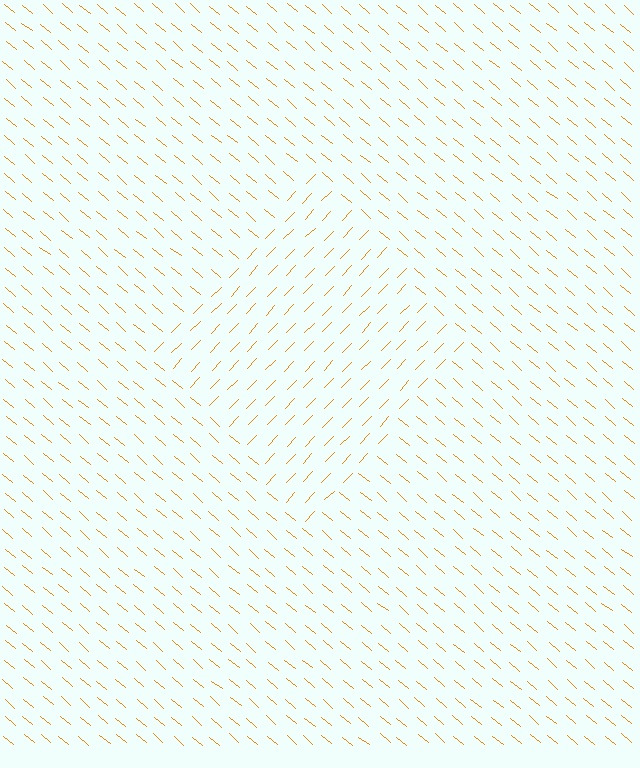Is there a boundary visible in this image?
Yes, there is a texture boundary formed by a change in line orientation.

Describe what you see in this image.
The image is filled with small orange line segments. A diamond region in the image has lines oriented differently from the surrounding lines, creating a visible texture boundary.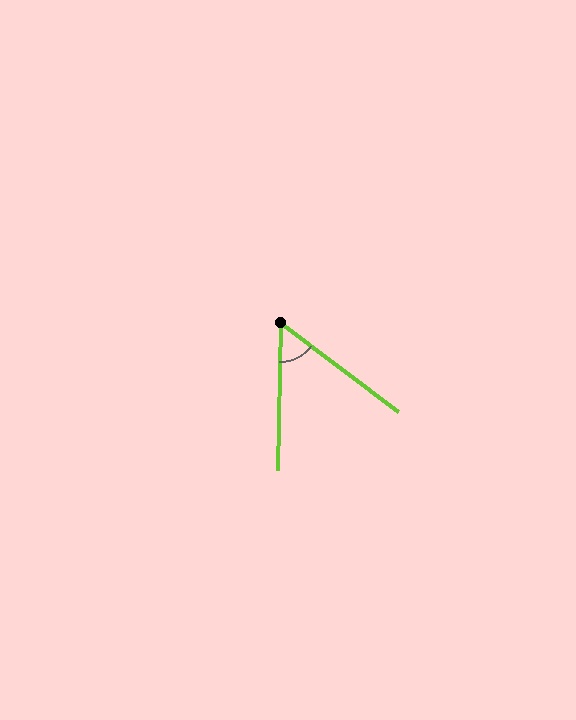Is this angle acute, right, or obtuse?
It is acute.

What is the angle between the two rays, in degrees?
Approximately 54 degrees.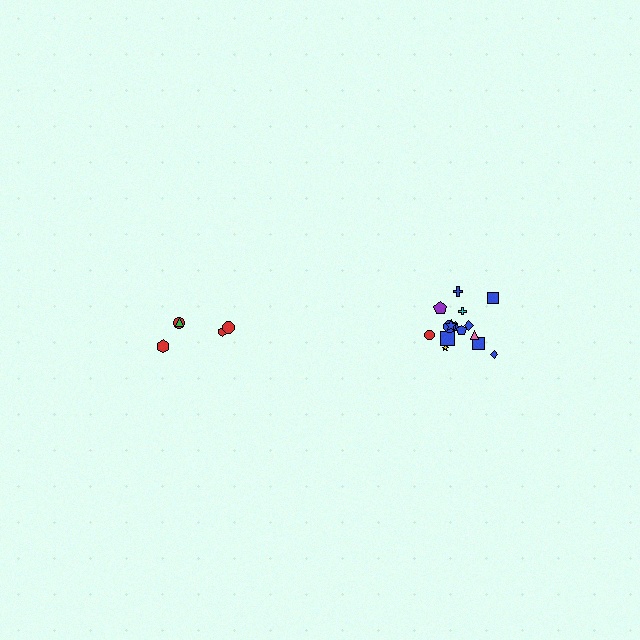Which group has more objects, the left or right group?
The right group.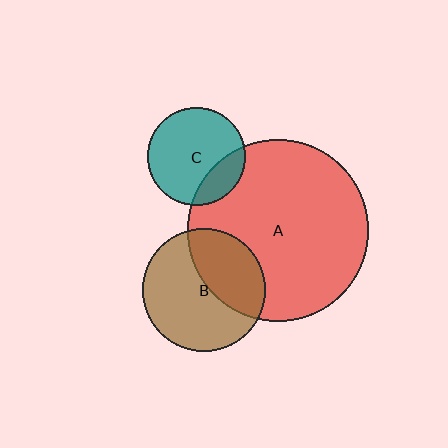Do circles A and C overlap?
Yes.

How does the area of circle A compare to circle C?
Approximately 3.5 times.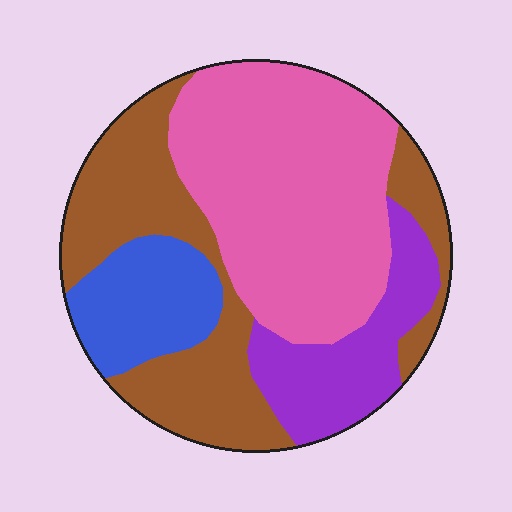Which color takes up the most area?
Pink, at roughly 40%.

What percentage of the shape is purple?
Purple covers about 15% of the shape.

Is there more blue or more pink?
Pink.